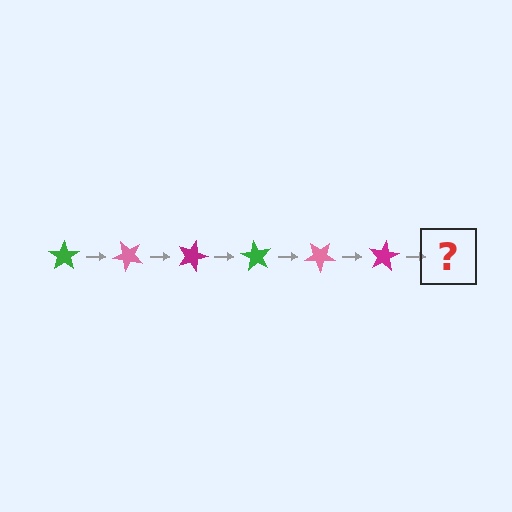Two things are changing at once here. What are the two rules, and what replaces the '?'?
The two rules are that it rotates 45 degrees each step and the color cycles through green, pink, and magenta. The '?' should be a green star, rotated 270 degrees from the start.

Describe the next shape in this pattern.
It should be a green star, rotated 270 degrees from the start.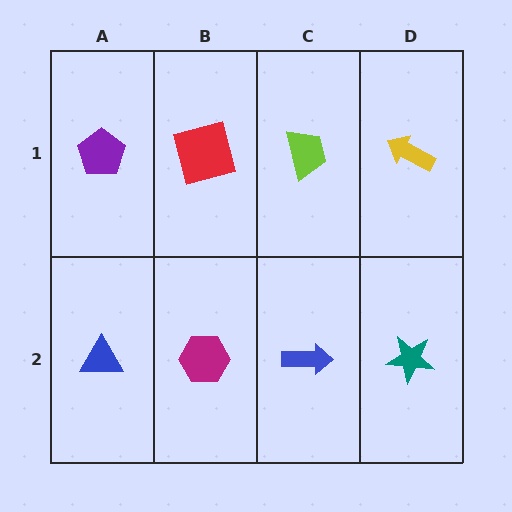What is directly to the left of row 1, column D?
A lime trapezoid.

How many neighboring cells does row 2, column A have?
2.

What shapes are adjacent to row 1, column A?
A blue triangle (row 2, column A), a red square (row 1, column B).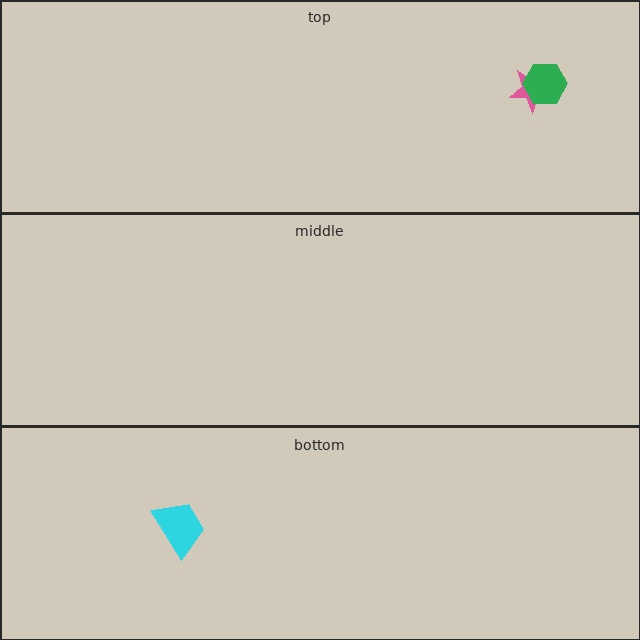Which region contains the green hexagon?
The top region.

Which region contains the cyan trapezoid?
The bottom region.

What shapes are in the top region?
The pink star, the green hexagon.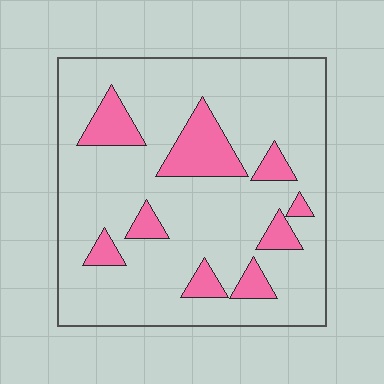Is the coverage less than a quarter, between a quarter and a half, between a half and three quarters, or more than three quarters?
Less than a quarter.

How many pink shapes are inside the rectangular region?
9.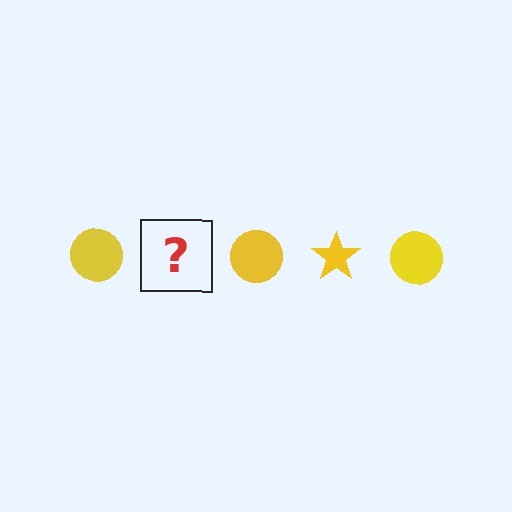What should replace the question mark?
The question mark should be replaced with a yellow star.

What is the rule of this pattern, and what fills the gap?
The rule is that the pattern cycles through circle, star shapes in yellow. The gap should be filled with a yellow star.